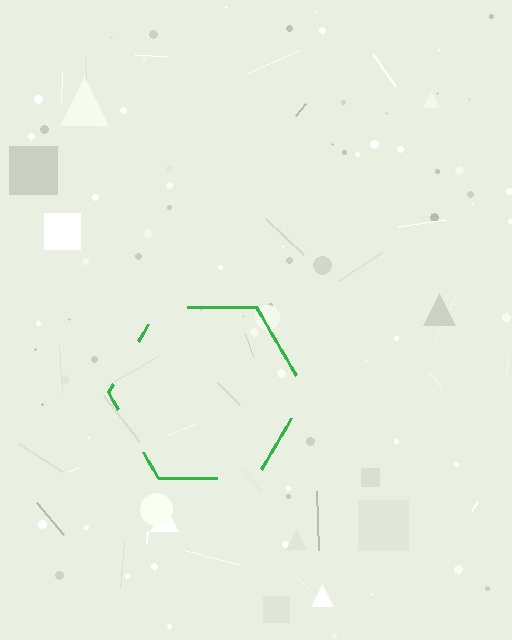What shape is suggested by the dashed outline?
The dashed outline suggests a hexagon.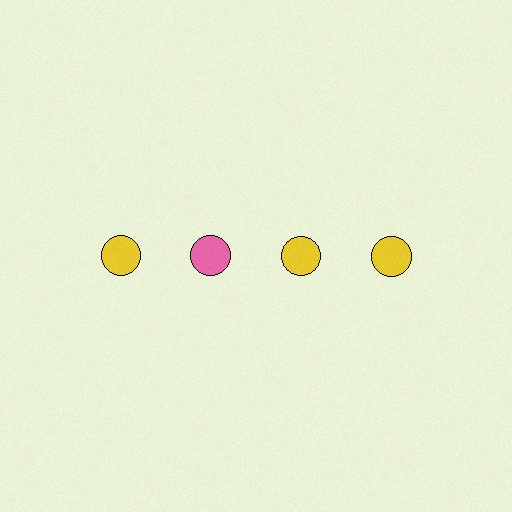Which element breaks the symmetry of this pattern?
The pink circle in the top row, second from left column breaks the symmetry. All other shapes are yellow circles.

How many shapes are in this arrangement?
There are 4 shapes arranged in a grid pattern.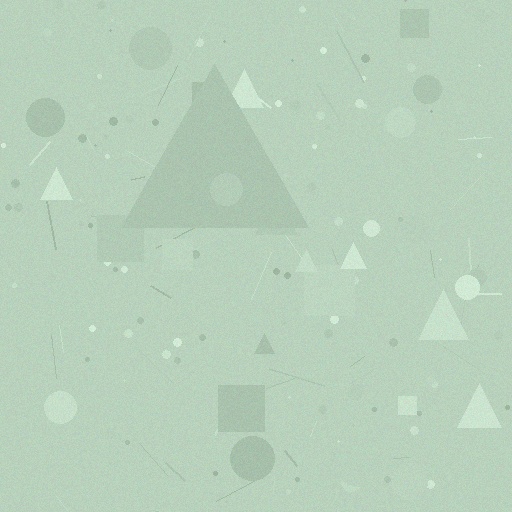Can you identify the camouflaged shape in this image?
The camouflaged shape is a triangle.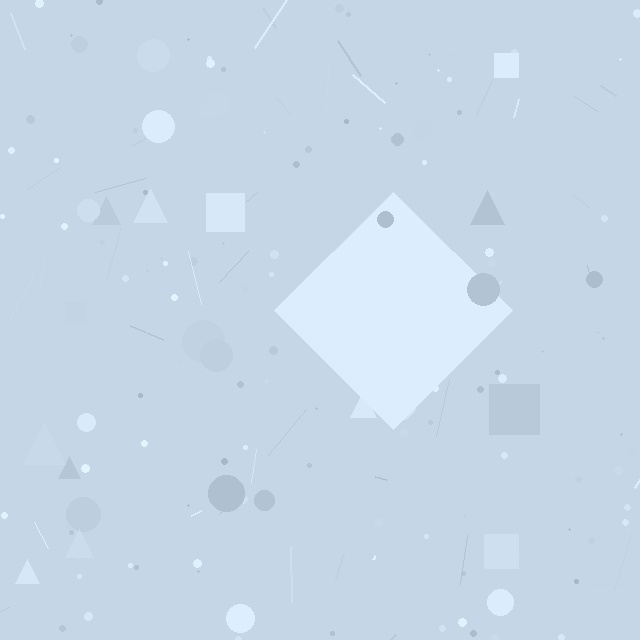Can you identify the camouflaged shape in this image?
The camouflaged shape is a diamond.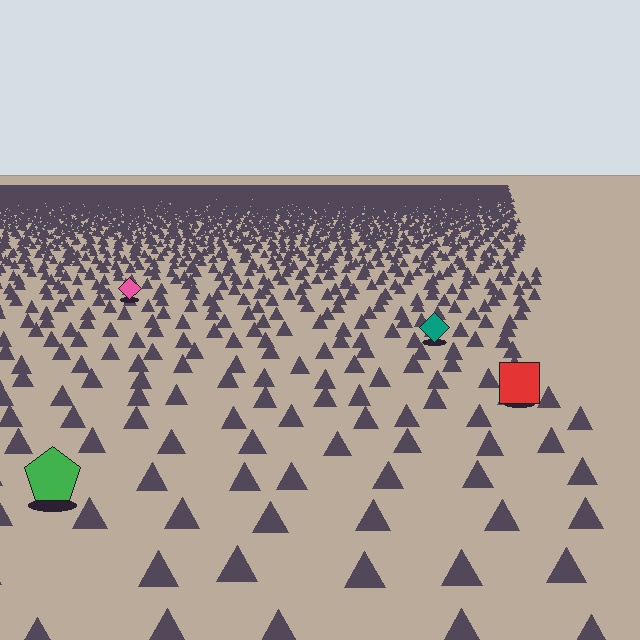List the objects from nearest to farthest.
From nearest to farthest: the green pentagon, the red square, the teal diamond, the pink diamond.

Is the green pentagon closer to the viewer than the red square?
Yes. The green pentagon is closer — you can tell from the texture gradient: the ground texture is coarser near it.